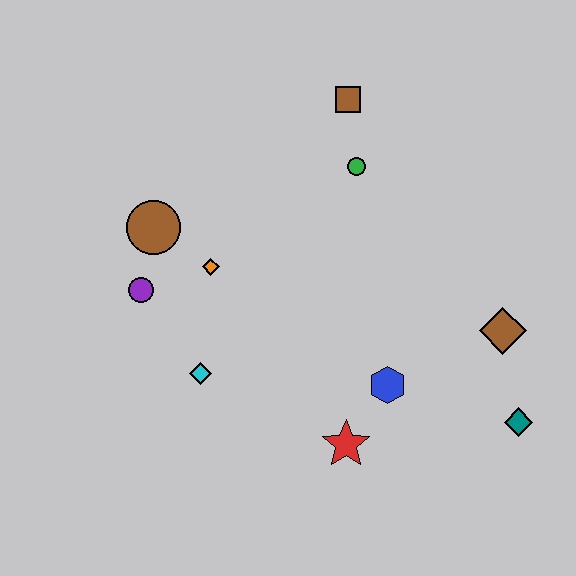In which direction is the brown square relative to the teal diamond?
The brown square is above the teal diamond.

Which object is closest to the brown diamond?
The teal diamond is closest to the brown diamond.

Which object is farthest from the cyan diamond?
The teal diamond is farthest from the cyan diamond.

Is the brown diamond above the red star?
Yes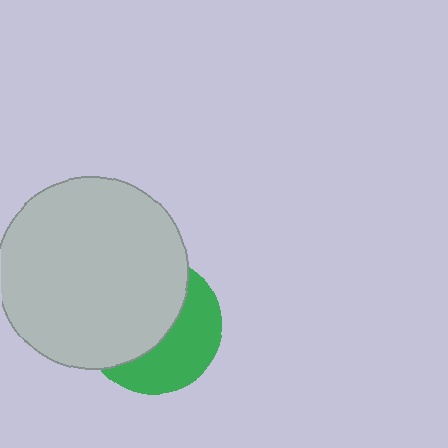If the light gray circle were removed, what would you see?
You would see the complete green circle.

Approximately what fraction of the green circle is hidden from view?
Roughly 57% of the green circle is hidden behind the light gray circle.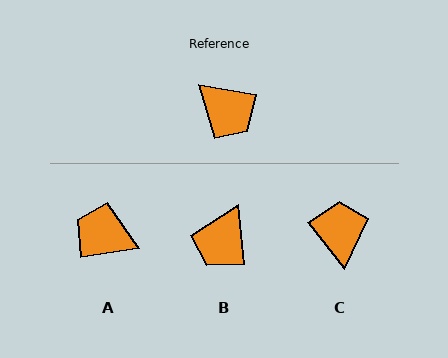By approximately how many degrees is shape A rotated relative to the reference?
Approximately 162 degrees clockwise.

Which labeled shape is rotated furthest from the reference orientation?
A, about 162 degrees away.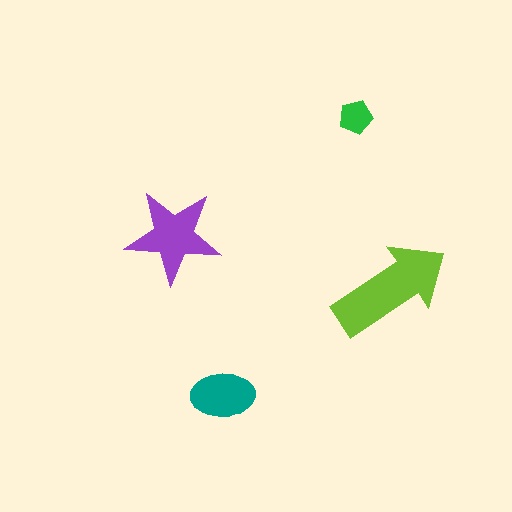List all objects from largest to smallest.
The lime arrow, the purple star, the teal ellipse, the green pentagon.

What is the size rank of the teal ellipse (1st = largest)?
3rd.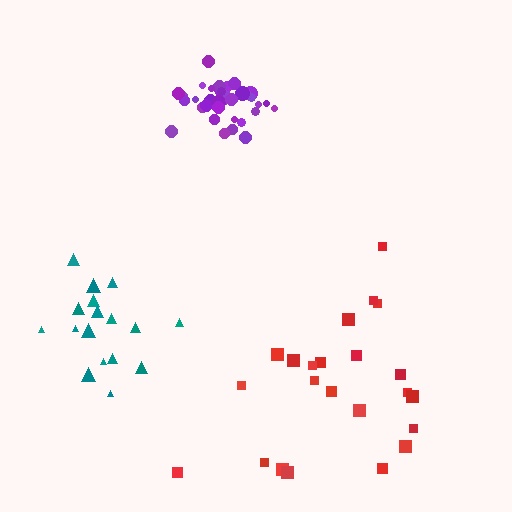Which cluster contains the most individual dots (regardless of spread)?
Purple (35).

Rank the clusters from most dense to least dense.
purple, teal, red.